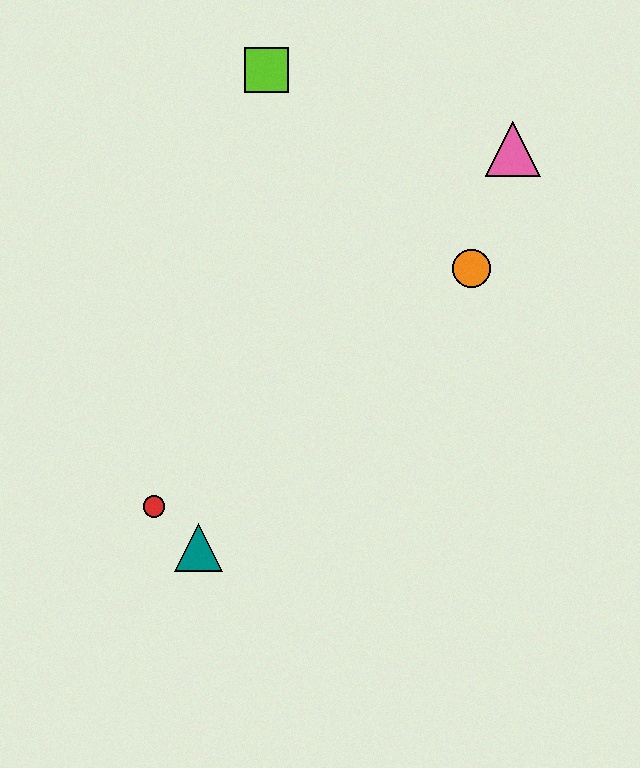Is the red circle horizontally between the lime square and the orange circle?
No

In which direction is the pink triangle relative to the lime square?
The pink triangle is to the right of the lime square.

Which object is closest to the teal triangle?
The red circle is closest to the teal triangle.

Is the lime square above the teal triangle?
Yes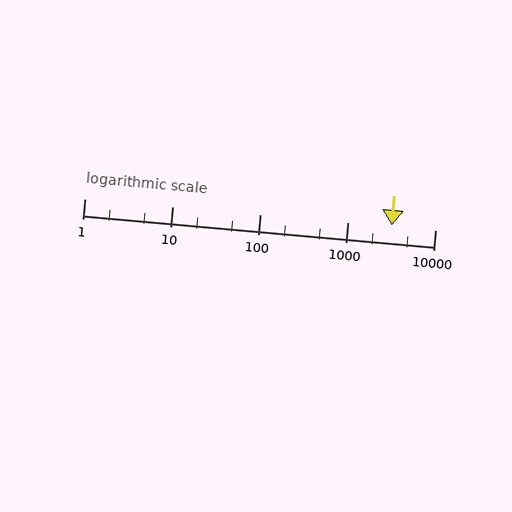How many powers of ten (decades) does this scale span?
The scale spans 4 decades, from 1 to 10000.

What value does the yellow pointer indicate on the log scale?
The pointer indicates approximately 3200.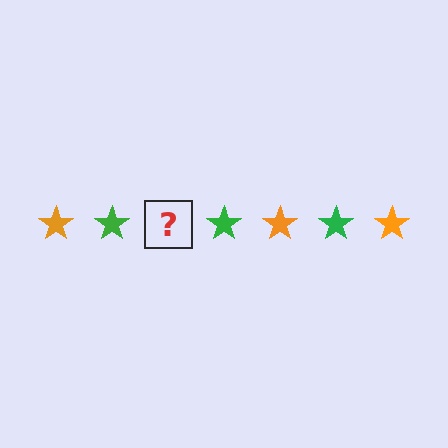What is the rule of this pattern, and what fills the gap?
The rule is that the pattern cycles through orange, green stars. The gap should be filled with an orange star.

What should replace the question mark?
The question mark should be replaced with an orange star.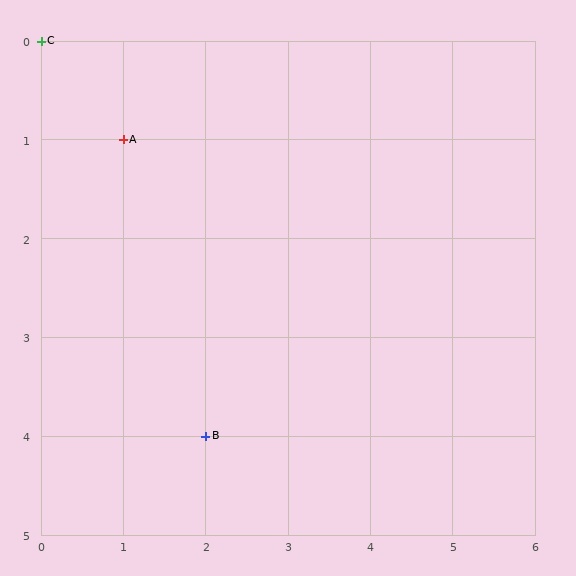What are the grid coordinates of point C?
Point C is at grid coordinates (0, 0).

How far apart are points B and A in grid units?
Points B and A are 1 column and 3 rows apart (about 3.2 grid units diagonally).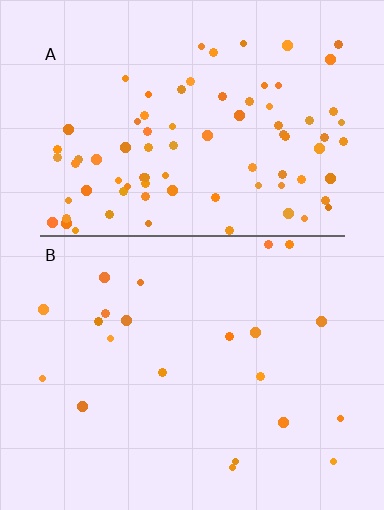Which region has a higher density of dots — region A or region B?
A (the top).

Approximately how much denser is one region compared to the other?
Approximately 3.9× — region A over region B.